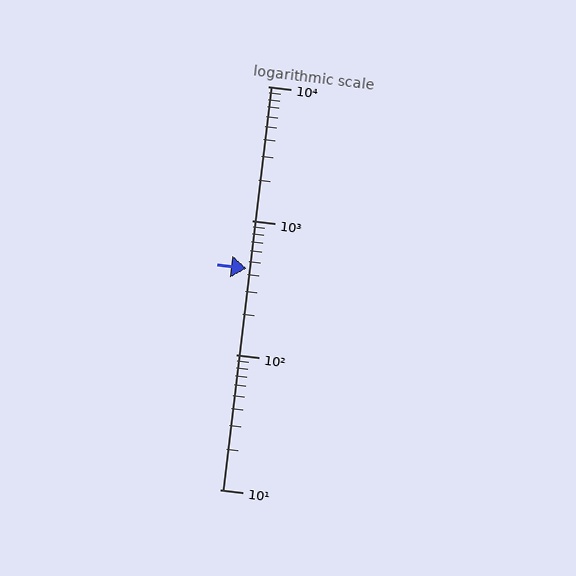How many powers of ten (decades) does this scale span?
The scale spans 3 decades, from 10 to 10000.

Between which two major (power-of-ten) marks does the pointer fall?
The pointer is between 100 and 1000.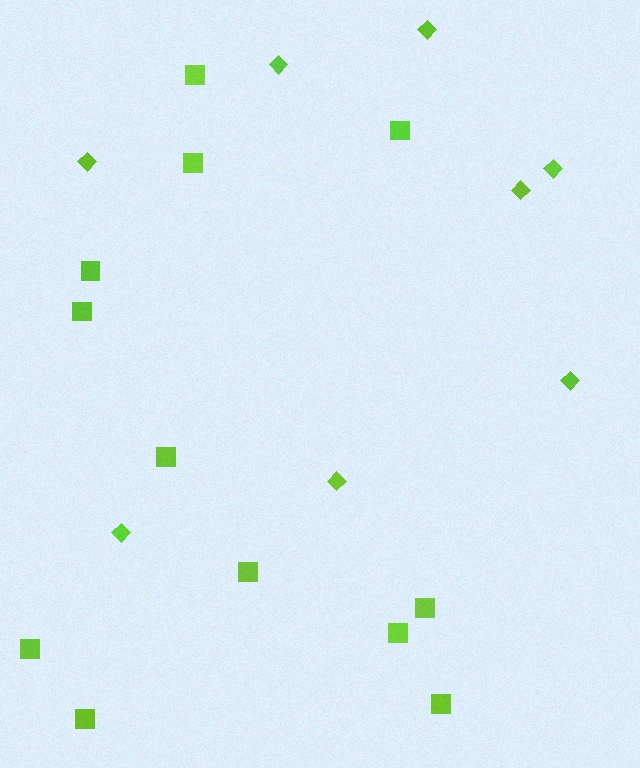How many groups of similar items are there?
There are 2 groups: one group of diamonds (8) and one group of squares (12).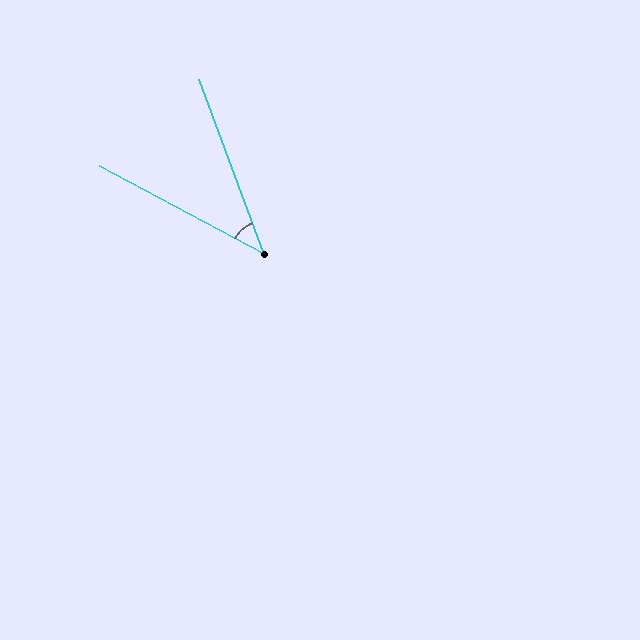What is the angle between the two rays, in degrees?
Approximately 41 degrees.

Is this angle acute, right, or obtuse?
It is acute.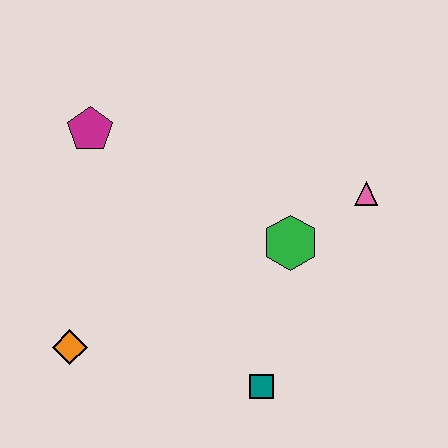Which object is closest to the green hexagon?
The pink triangle is closest to the green hexagon.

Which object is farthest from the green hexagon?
The orange diamond is farthest from the green hexagon.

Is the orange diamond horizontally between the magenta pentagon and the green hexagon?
No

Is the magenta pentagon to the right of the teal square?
No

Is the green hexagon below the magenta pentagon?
Yes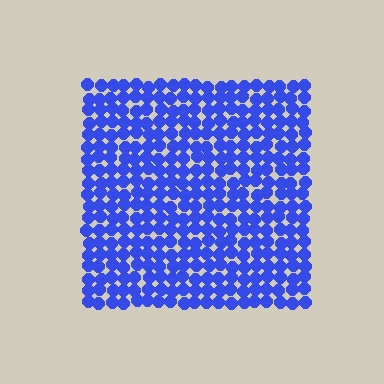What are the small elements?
The small elements are circles.